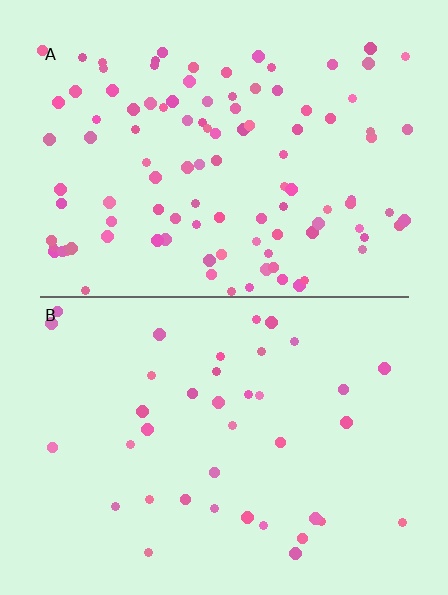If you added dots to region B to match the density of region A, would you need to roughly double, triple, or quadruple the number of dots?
Approximately triple.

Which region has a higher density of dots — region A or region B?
A (the top).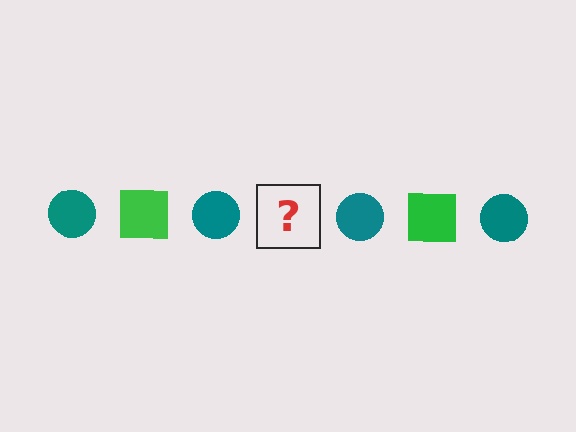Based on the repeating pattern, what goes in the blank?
The blank should be a green square.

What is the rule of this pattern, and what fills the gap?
The rule is that the pattern alternates between teal circle and green square. The gap should be filled with a green square.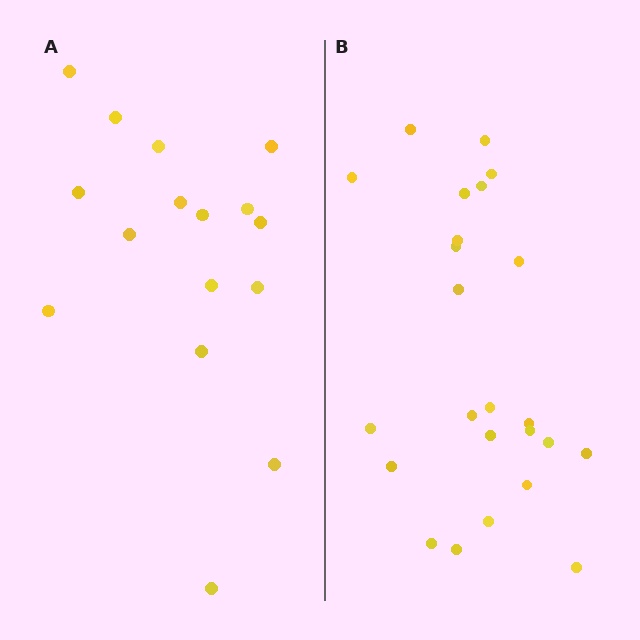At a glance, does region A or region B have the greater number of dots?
Region B (the right region) has more dots.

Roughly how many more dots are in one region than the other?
Region B has roughly 8 or so more dots than region A.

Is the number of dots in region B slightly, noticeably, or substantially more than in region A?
Region B has substantially more. The ratio is roughly 1.5 to 1.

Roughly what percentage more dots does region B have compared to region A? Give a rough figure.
About 50% more.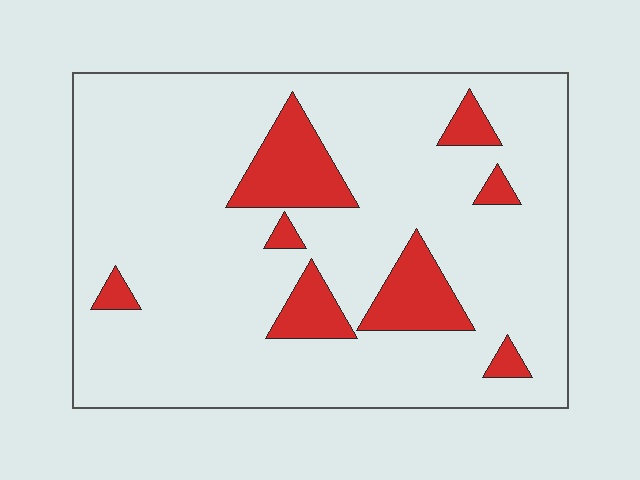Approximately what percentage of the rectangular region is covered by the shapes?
Approximately 15%.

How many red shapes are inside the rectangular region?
8.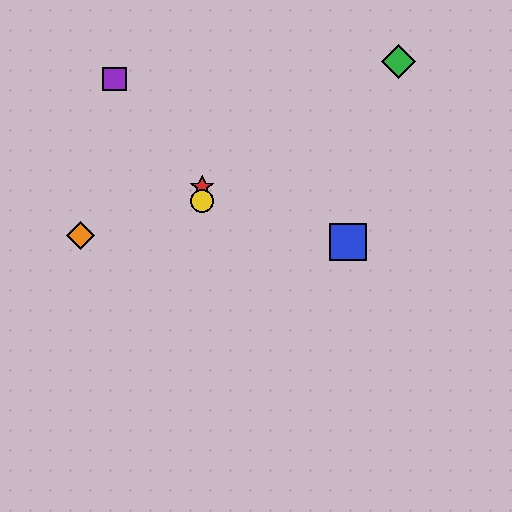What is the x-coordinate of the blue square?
The blue square is at x≈348.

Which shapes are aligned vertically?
The red star, the yellow circle are aligned vertically.